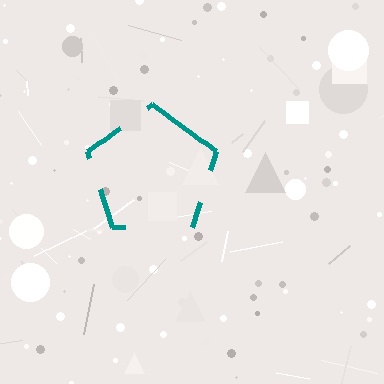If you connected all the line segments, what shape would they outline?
They would outline a pentagon.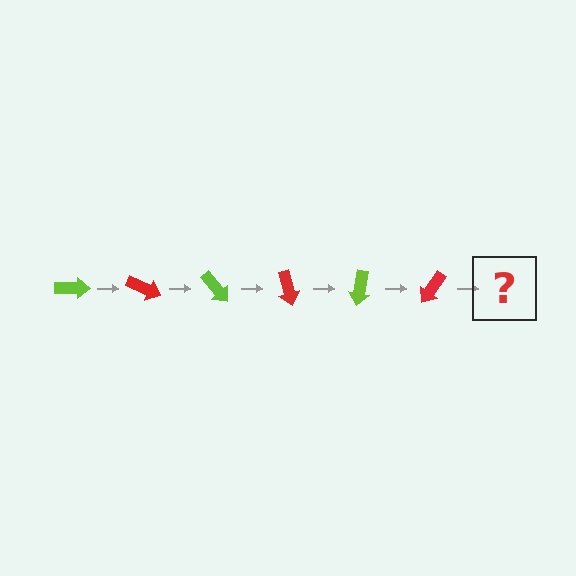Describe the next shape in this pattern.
It should be a lime arrow, rotated 150 degrees from the start.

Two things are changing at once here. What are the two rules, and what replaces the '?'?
The two rules are that it rotates 25 degrees each step and the color cycles through lime and red. The '?' should be a lime arrow, rotated 150 degrees from the start.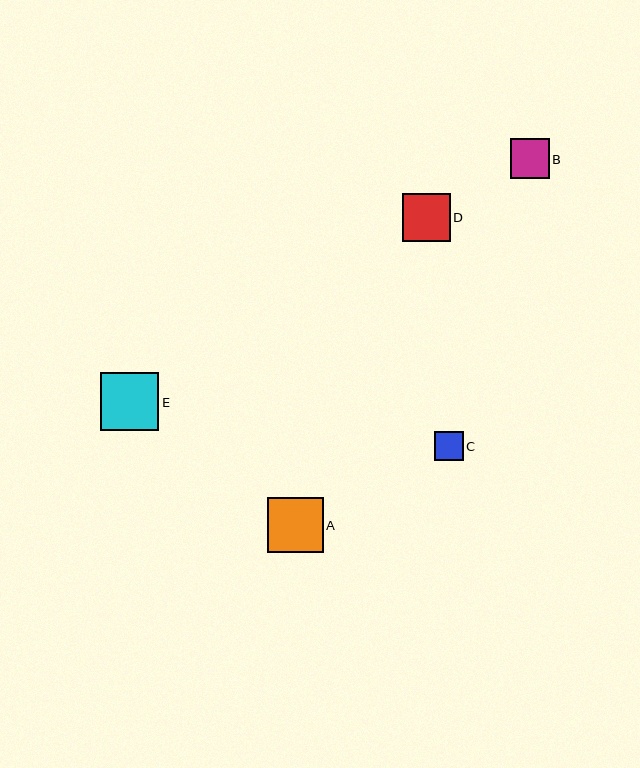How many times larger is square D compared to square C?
Square D is approximately 1.6 times the size of square C.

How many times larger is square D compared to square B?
Square D is approximately 1.2 times the size of square B.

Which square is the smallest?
Square C is the smallest with a size of approximately 29 pixels.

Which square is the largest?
Square E is the largest with a size of approximately 58 pixels.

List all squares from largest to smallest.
From largest to smallest: E, A, D, B, C.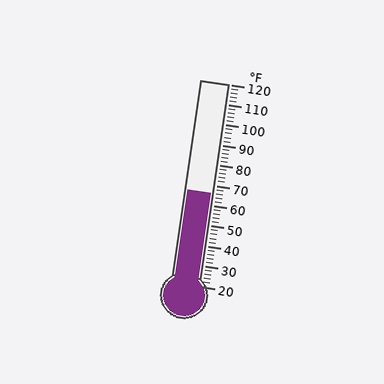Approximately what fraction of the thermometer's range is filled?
The thermometer is filled to approximately 45% of its range.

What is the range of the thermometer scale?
The thermometer scale ranges from 20°F to 120°F.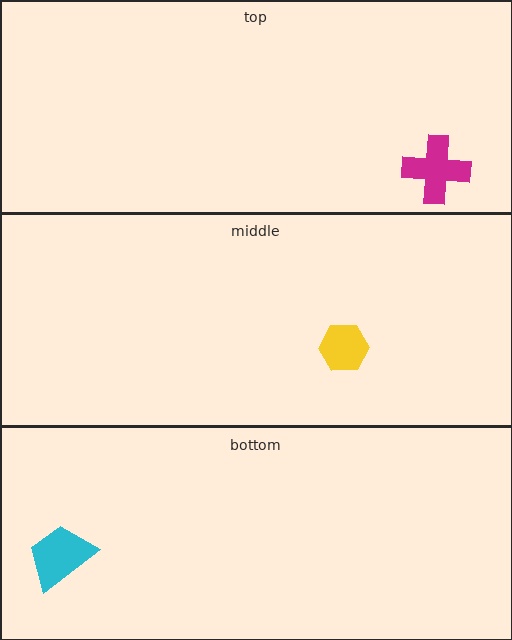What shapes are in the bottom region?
The cyan trapezoid.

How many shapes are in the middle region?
1.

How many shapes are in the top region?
1.